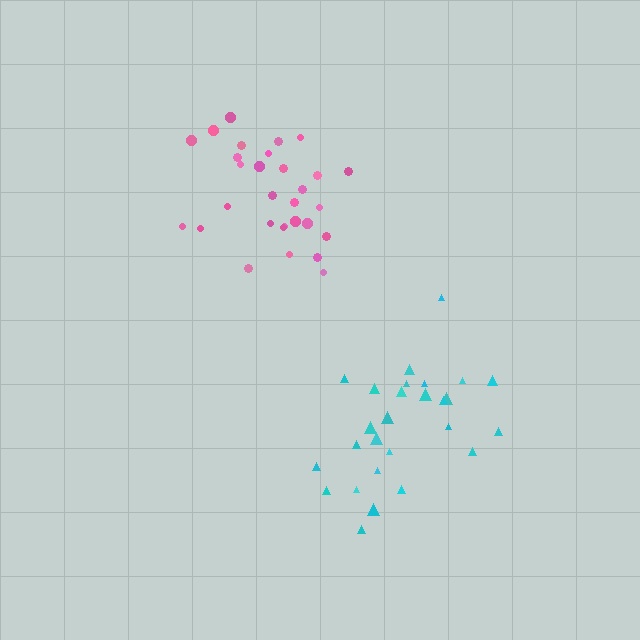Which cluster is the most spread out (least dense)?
Cyan.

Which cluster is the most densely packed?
Pink.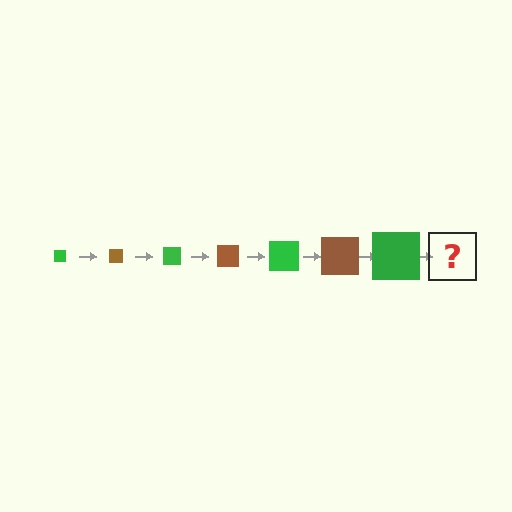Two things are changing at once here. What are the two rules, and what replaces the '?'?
The two rules are that the square grows larger each step and the color cycles through green and brown. The '?' should be a brown square, larger than the previous one.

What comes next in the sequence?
The next element should be a brown square, larger than the previous one.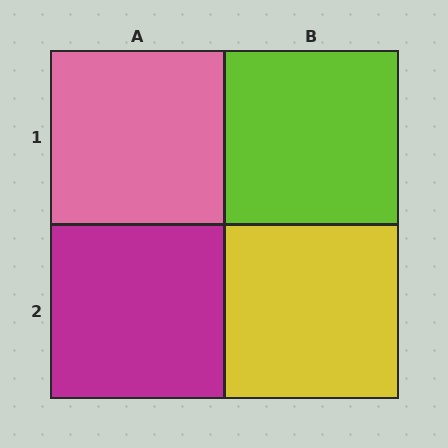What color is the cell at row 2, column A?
Magenta.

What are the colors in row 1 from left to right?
Pink, lime.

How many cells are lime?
1 cell is lime.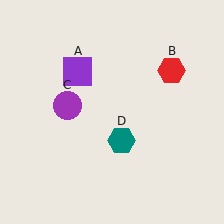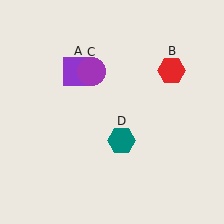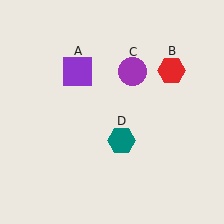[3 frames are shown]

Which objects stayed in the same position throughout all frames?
Purple square (object A) and red hexagon (object B) and teal hexagon (object D) remained stationary.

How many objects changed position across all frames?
1 object changed position: purple circle (object C).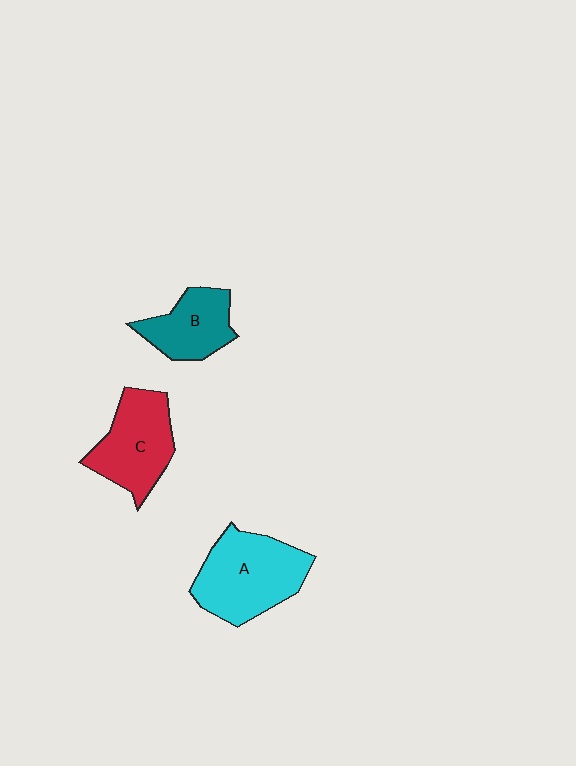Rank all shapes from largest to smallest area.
From largest to smallest: A (cyan), C (red), B (teal).